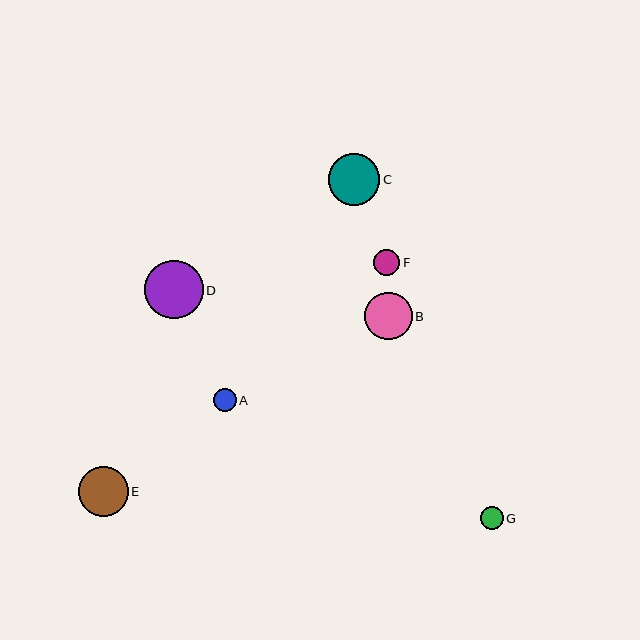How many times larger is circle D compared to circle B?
Circle D is approximately 1.2 times the size of circle B.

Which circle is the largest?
Circle D is the largest with a size of approximately 59 pixels.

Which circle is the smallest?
Circle G is the smallest with a size of approximately 22 pixels.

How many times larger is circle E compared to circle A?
Circle E is approximately 2.2 times the size of circle A.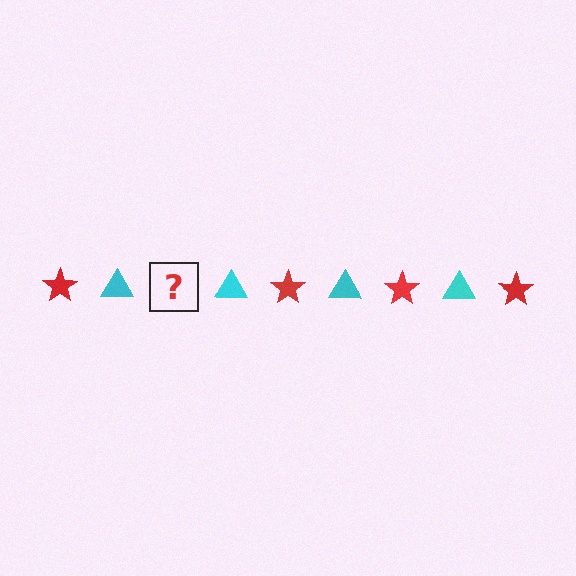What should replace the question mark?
The question mark should be replaced with a red star.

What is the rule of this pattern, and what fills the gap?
The rule is that the pattern alternates between red star and cyan triangle. The gap should be filled with a red star.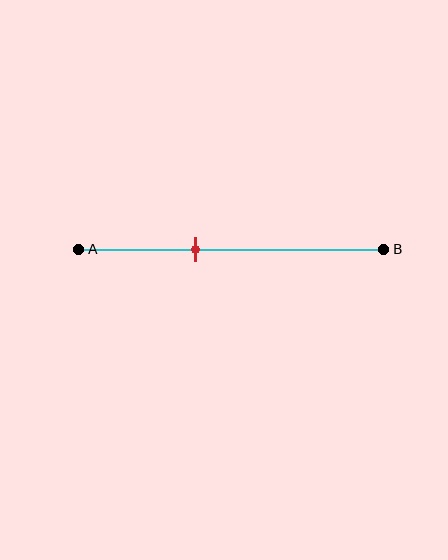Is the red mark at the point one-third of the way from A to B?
No, the mark is at about 40% from A, not at the 33% one-third point.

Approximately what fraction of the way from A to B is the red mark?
The red mark is approximately 40% of the way from A to B.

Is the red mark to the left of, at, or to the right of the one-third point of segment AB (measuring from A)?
The red mark is to the right of the one-third point of segment AB.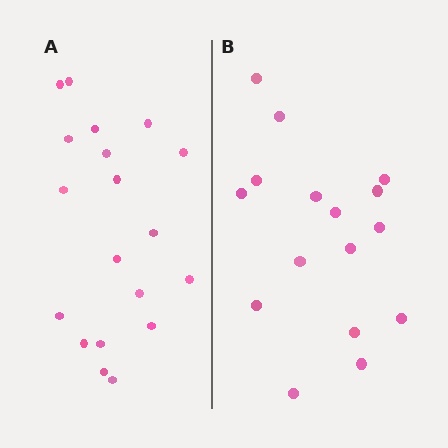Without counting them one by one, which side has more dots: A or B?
Region A (the left region) has more dots.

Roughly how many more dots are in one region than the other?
Region A has just a few more — roughly 2 or 3 more dots than region B.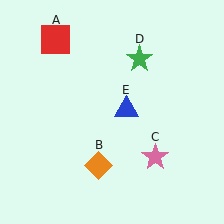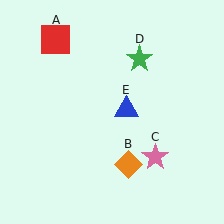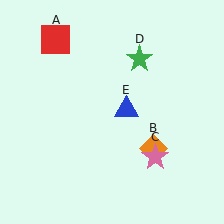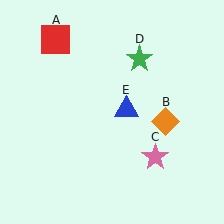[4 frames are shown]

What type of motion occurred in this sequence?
The orange diamond (object B) rotated counterclockwise around the center of the scene.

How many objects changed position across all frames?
1 object changed position: orange diamond (object B).